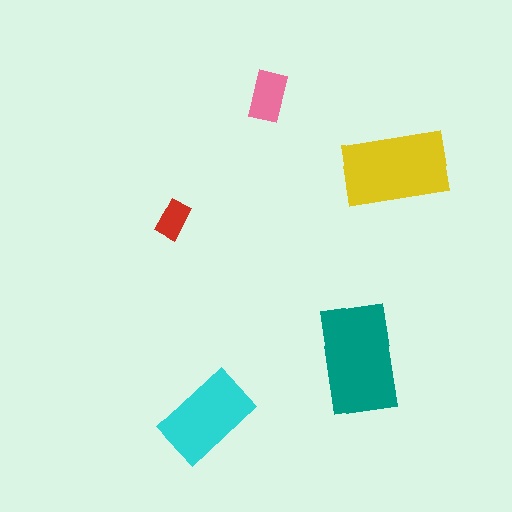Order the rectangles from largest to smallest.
the teal one, the yellow one, the cyan one, the pink one, the red one.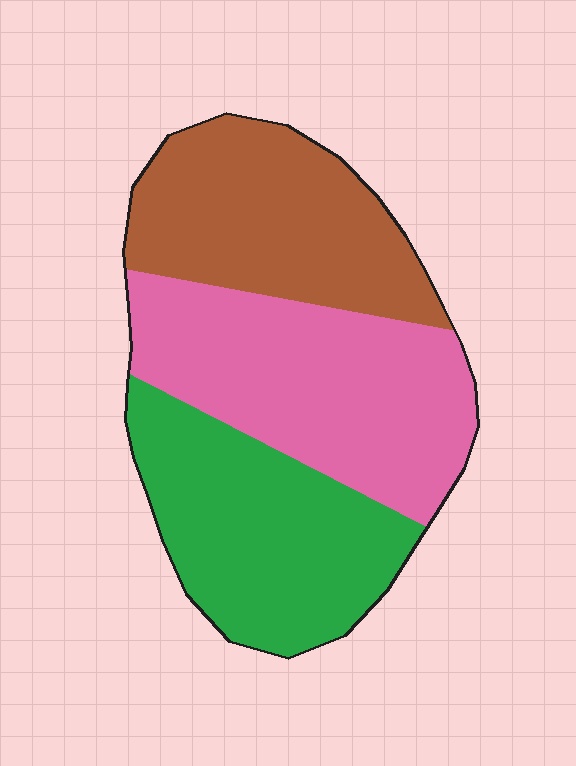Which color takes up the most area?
Pink, at roughly 35%.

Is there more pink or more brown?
Pink.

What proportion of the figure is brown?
Brown covers around 30% of the figure.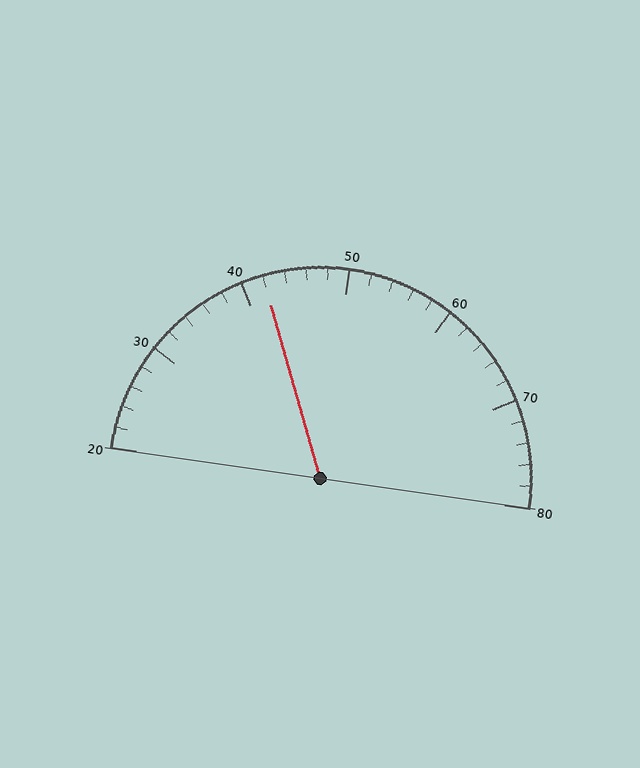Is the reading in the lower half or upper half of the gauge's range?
The reading is in the lower half of the range (20 to 80).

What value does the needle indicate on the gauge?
The needle indicates approximately 42.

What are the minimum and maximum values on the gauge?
The gauge ranges from 20 to 80.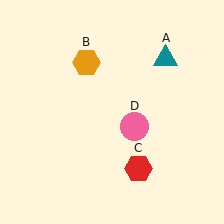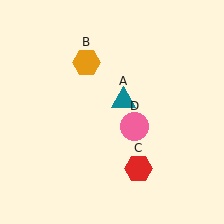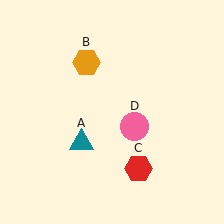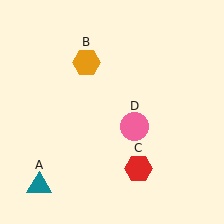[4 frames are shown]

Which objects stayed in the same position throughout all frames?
Orange hexagon (object B) and red hexagon (object C) and pink circle (object D) remained stationary.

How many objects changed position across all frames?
1 object changed position: teal triangle (object A).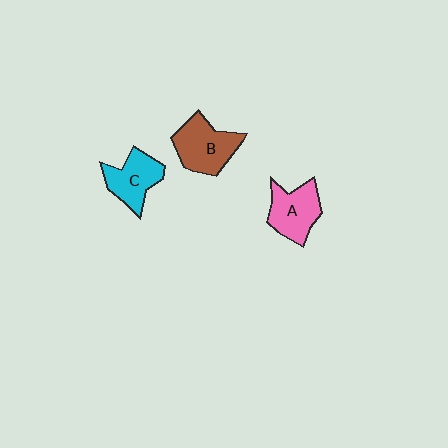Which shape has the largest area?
Shape B (brown).